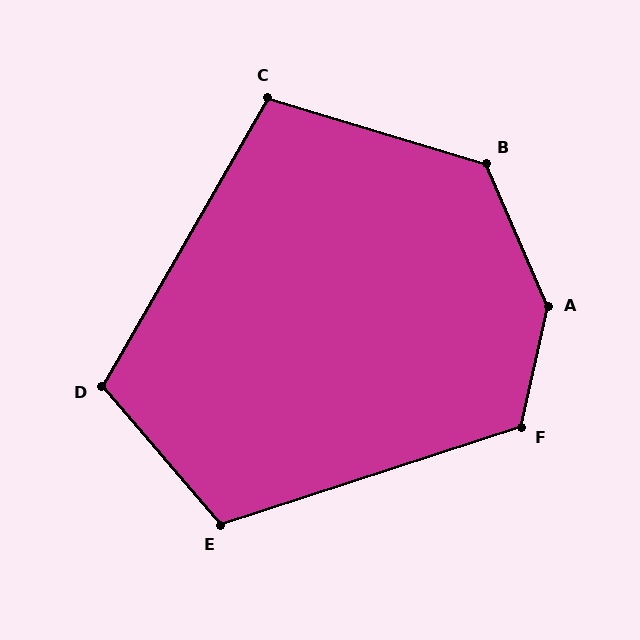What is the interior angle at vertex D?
Approximately 110 degrees (obtuse).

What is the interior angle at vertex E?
Approximately 113 degrees (obtuse).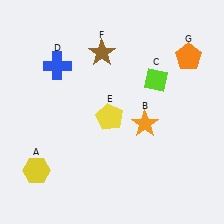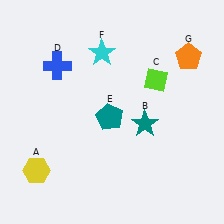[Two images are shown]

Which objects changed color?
B changed from orange to teal. E changed from yellow to teal. F changed from brown to cyan.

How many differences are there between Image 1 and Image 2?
There are 3 differences between the two images.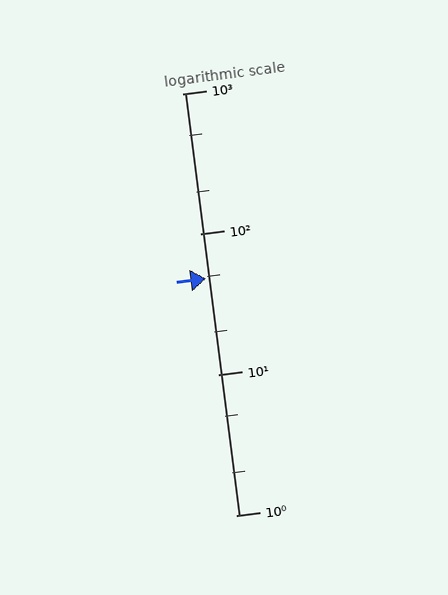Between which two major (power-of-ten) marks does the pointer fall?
The pointer is between 10 and 100.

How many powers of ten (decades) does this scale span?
The scale spans 3 decades, from 1 to 1000.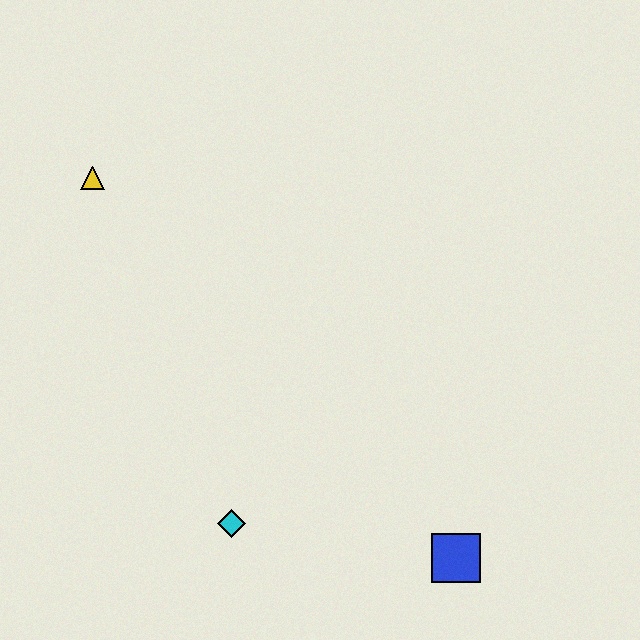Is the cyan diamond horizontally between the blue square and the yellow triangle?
Yes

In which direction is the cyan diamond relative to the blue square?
The cyan diamond is to the left of the blue square.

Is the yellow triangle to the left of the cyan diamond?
Yes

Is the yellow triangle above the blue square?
Yes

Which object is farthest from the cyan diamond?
The yellow triangle is farthest from the cyan diamond.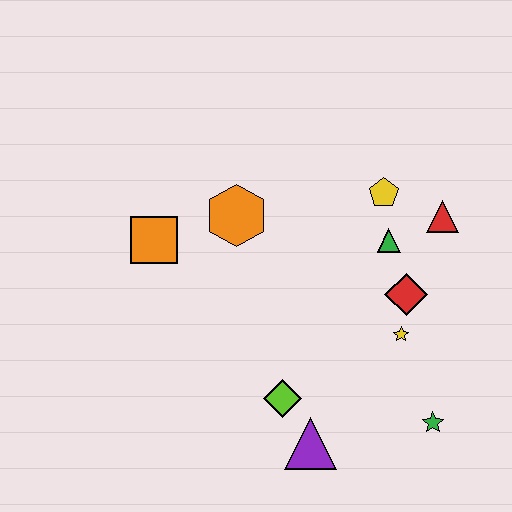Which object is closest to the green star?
The yellow star is closest to the green star.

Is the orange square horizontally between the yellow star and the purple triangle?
No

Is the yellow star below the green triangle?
Yes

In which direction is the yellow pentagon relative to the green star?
The yellow pentagon is above the green star.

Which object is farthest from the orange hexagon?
The green star is farthest from the orange hexagon.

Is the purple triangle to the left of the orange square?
No